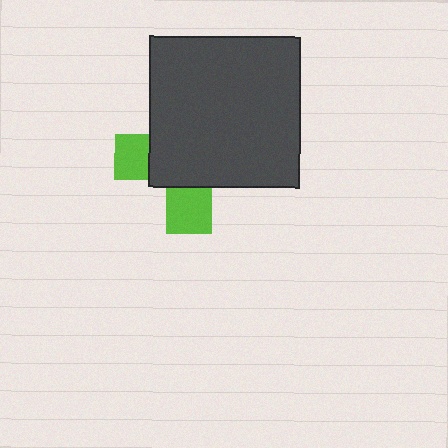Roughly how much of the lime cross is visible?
A small part of it is visible (roughly 31%).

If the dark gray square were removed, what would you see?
You would see the complete lime cross.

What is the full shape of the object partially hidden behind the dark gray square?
The partially hidden object is a lime cross.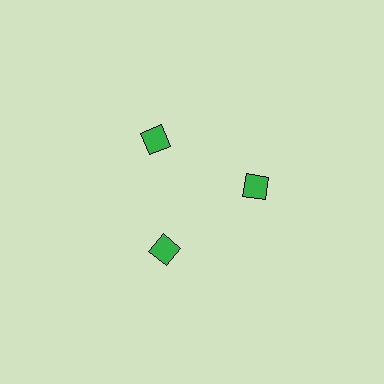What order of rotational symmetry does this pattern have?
This pattern has 3-fold rotational symmetry.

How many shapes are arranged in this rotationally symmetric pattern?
There are 3 shapes, arranged in 3 groups of 1.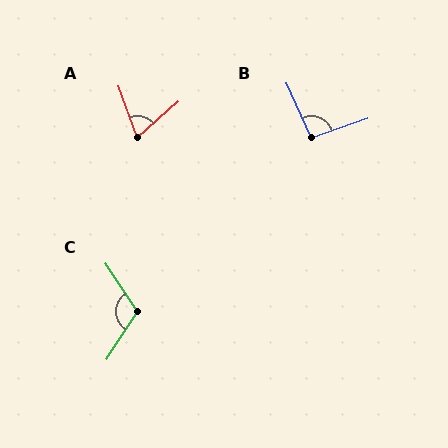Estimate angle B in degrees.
Approximately 95 degrees.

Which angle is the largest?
C, at approximately 113 degrees.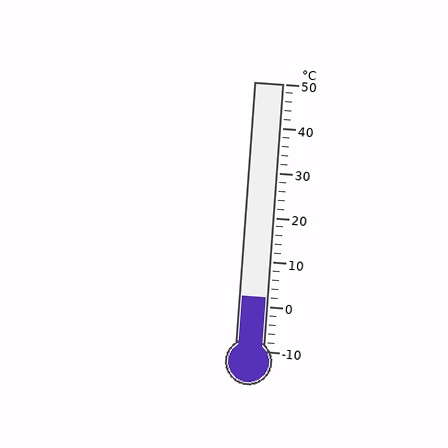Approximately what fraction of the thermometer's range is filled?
The thermometer is filled to approximately 20% of its range.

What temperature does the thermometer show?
The thermometer shows approximately 2°C.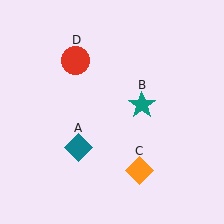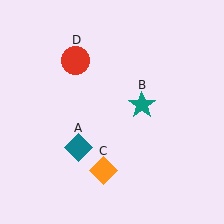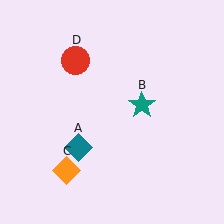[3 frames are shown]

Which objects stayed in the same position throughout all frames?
Teal diamond (object A) and teal star (object B) and red circle (object D) remained stationary.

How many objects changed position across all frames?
1 object changed position: orange diamond (object C).